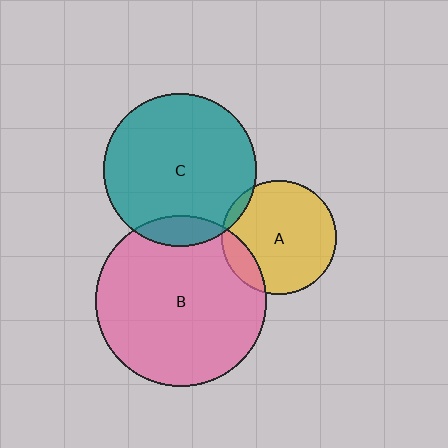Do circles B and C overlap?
Yes.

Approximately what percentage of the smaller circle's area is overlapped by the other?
Approximately 10%.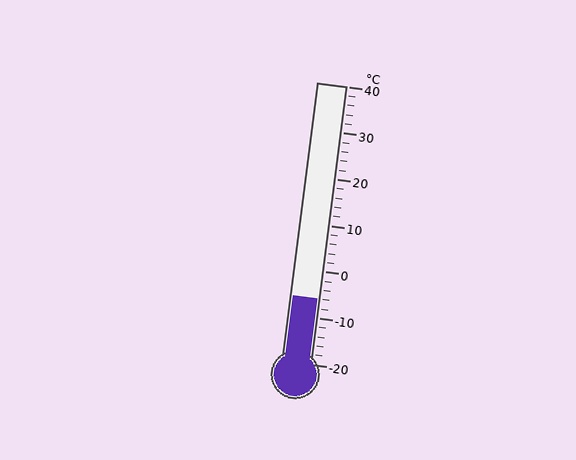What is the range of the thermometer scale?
The thermometer scale ranges from -20°C to 40°C.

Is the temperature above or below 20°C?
The temperature is below 20°C.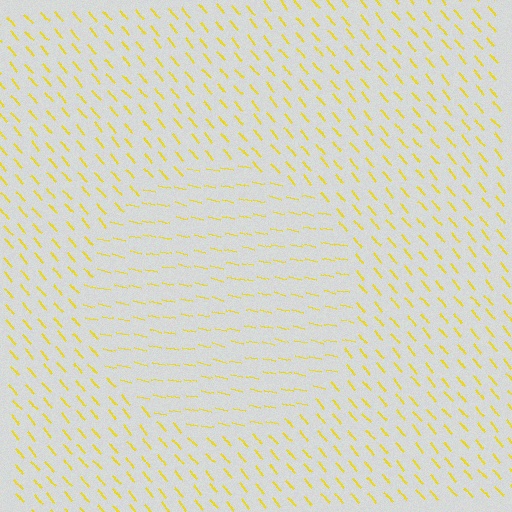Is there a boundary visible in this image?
Yes, there is a texture boundary formed by a change in line orientation.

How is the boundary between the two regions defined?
The boundary is defined purely by a change in line orientation (approximately 38 degrees difference). All lines are the same color and thickness.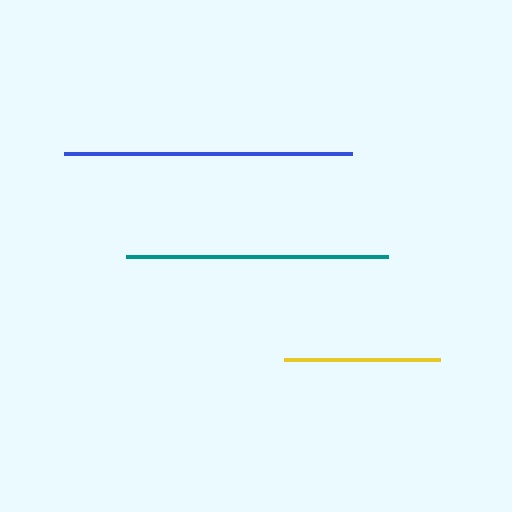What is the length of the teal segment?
The teal segment is approximately 263 pixels long.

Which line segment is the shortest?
The yellow line is the shortest at approximately 156 pixels.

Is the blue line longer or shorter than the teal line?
The blue line is longer than the teal line.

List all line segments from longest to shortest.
From longest to shortest: blue, teal, yellow.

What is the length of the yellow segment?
The yellow segment is approximately 156 pixels long.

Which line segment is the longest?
The blue line is the longest at approximately 288 pixels.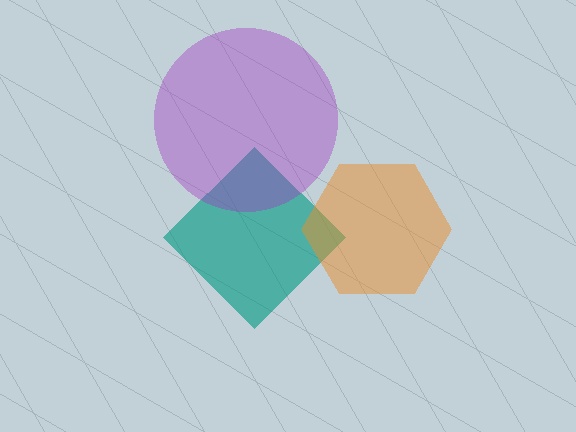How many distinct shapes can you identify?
There are 3 distinct shapes: a teal diamond, an orange hexagon, a purple circle.